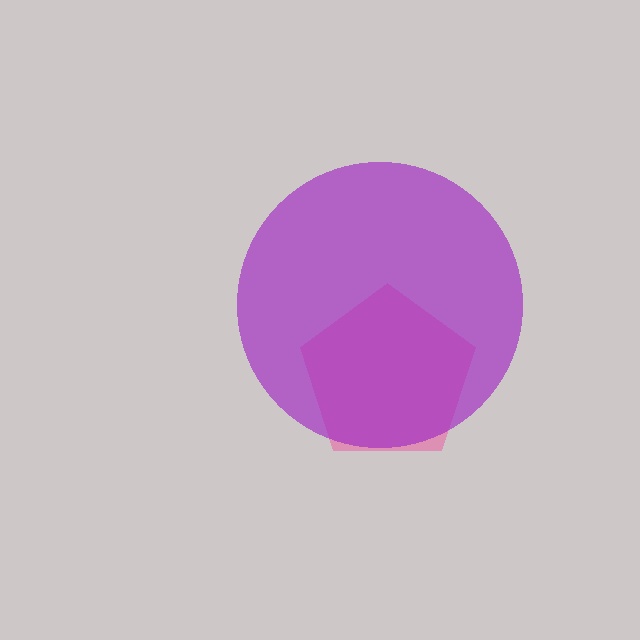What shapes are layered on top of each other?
The layered shapes are: a pink pentagon, a purple circle.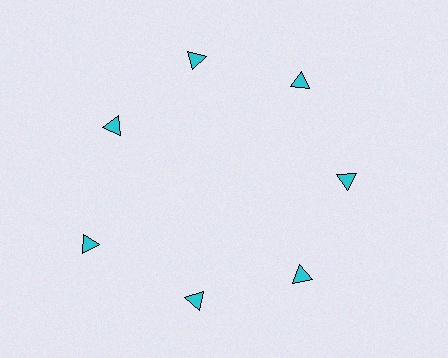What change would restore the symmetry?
The symmetry would be restored by moving it inward, back onto the ring so that all 7 triangles sit at equal angles and equal distance from the center.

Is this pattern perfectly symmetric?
No. The 7 cyan triangles are arranged in a ring, but one element near the 8 o'clock position is pushed outward from the center, breaking the 7-fold rotational symmetry.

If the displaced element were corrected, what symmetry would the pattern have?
It would have 7-fold rotational symmetry — the pattern would map onto itself every 51 degrees.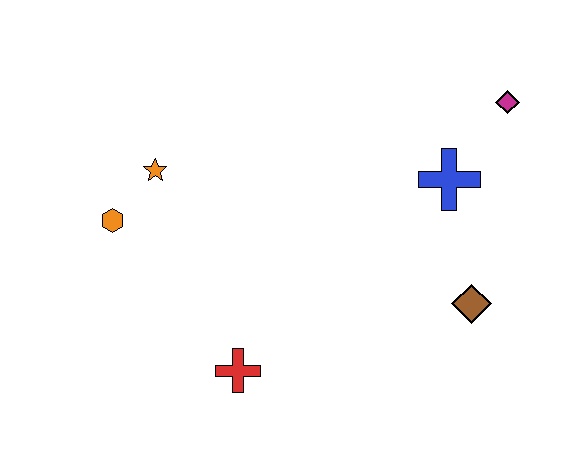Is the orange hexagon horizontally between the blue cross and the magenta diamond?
No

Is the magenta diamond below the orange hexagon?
No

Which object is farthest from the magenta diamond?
The orange hexagon is farthest from the magenta diamond.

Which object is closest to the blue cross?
The magenta diamond is closest to the blue cross.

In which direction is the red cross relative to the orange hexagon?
The red cross is below the orange hexagon.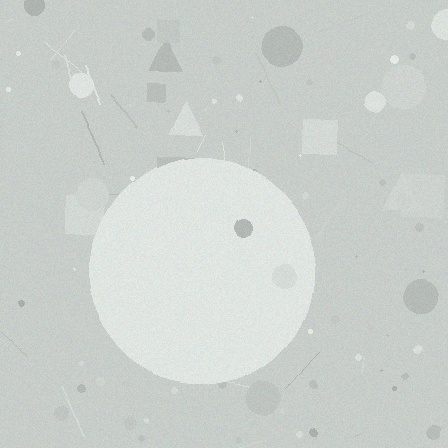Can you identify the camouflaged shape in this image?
The camouflaged shape is a circle.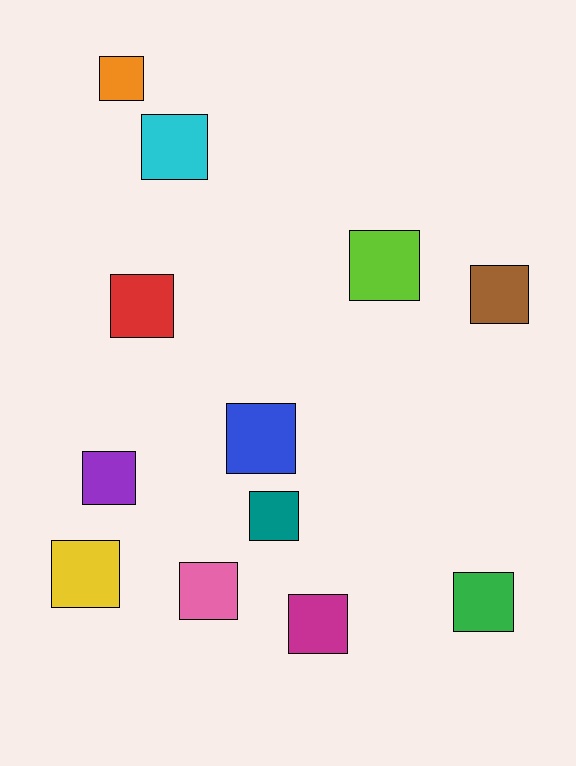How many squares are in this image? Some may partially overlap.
There are 12 squares.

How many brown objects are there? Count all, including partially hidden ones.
There is 1 brown object.